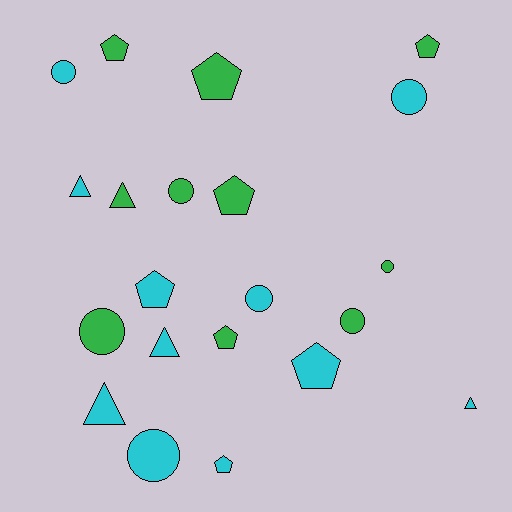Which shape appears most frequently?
Circle, with 8 objects.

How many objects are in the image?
There are 21 objects.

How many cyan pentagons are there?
There are 3 cyan pentagons.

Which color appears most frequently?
Cyan, with 11 objects.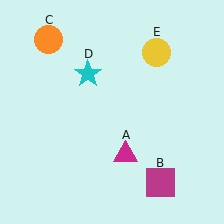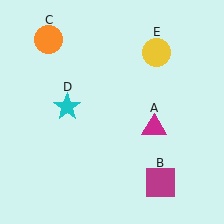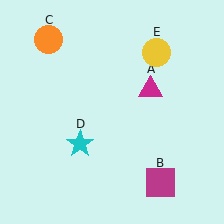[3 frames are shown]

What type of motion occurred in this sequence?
The magenta triangle (object A), cyan star (object D) rotated counterclockwise around the center of the scene.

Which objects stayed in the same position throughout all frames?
Magenta square (object B) and orange circle (object C) and yellow circle (object E) remained stationary.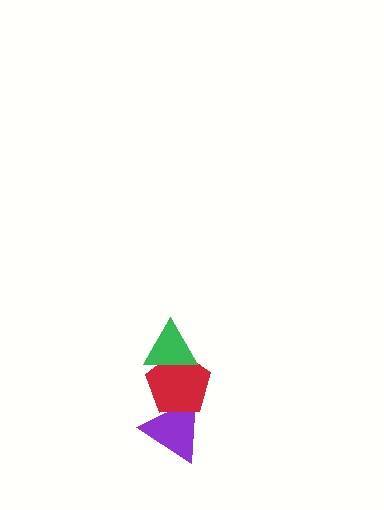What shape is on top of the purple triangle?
The red pentagon is on top of the purple triangle.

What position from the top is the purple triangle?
The purple triangle is 3rd from the top.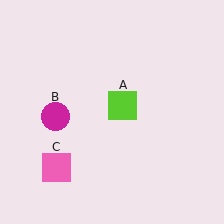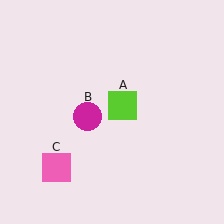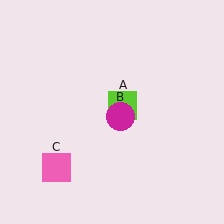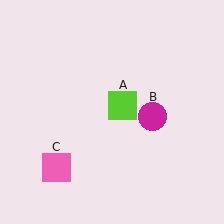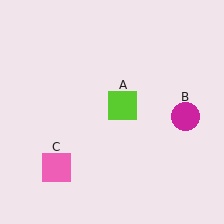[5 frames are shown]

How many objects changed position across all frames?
1 object changed position: magenta circle (object B).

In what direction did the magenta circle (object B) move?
The magenta circle (object B) moved right.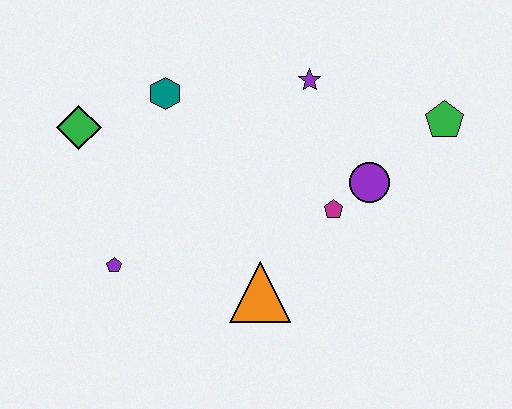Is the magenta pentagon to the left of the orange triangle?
No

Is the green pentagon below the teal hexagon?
Yes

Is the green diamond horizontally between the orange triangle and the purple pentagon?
No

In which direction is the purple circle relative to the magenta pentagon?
The purple circle is to the right of the magenta pentagon.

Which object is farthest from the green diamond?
The green pentagon is farthest from the green diamond.